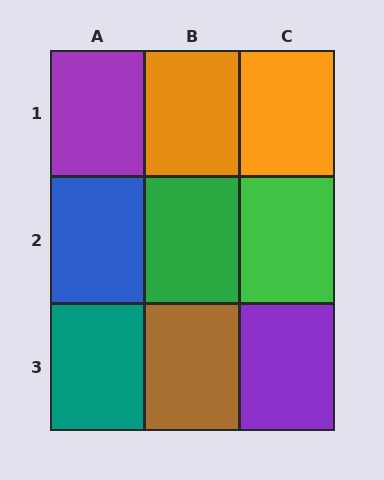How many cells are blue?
1 cell is blue.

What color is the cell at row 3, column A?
Teal.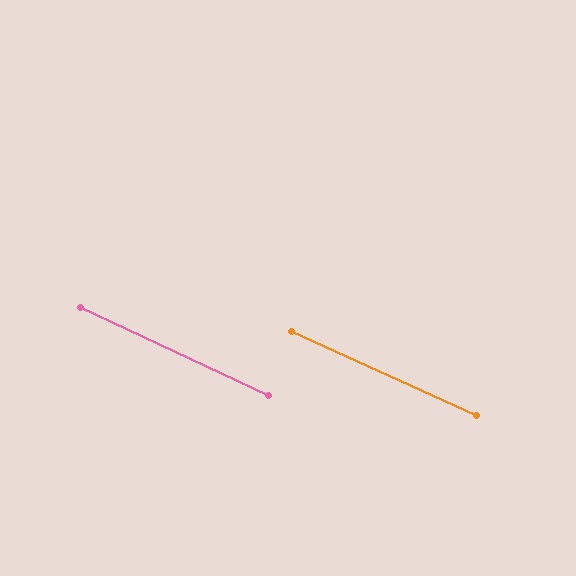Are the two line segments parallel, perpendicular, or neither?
Parallel — their directions differ by only 0.8°.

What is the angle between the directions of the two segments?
Approximately 1 degree.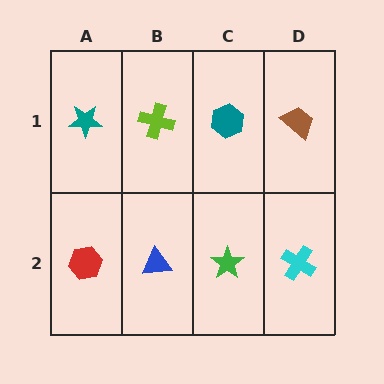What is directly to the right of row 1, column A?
A lime cross.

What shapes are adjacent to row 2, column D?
A brown trapezoid (row 1, column D), a green star (row 2, column C).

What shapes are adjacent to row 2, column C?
A teal hexagon (row 1, column C), a blue triangle (row 2, column B), a cyan cross (row 2, column D).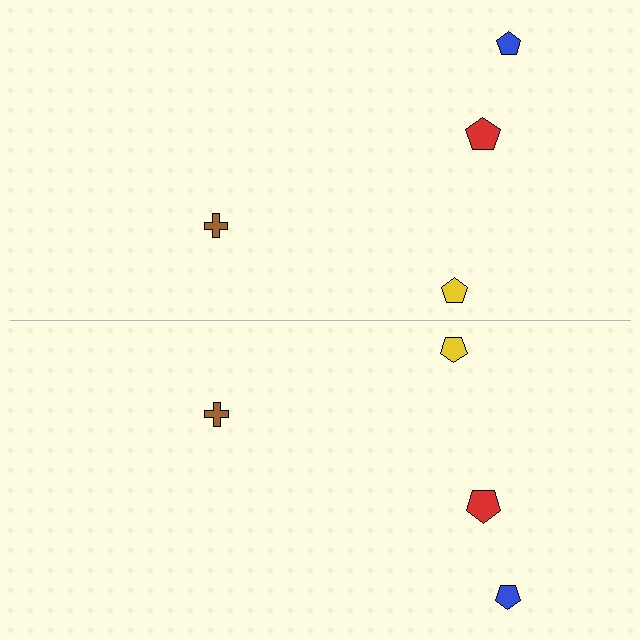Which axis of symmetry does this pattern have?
The pattern has a horizontal axis of symmetry running through the center of the image.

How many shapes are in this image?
There are 8 shapes in this image.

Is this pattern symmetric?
Yes, this pattern has bilateral (reflection) symmetry.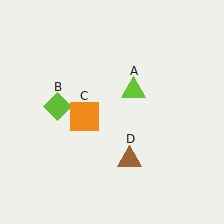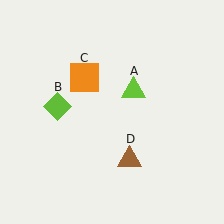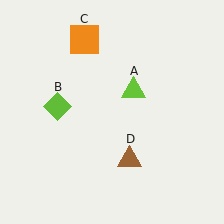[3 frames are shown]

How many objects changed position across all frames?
1 object changed position: orange square (object C).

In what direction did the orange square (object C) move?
The orange square (object C) moved up.